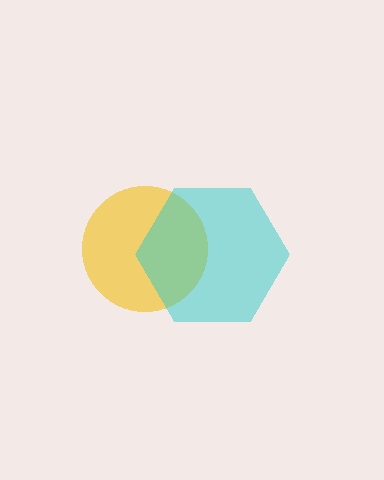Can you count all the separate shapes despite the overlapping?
Yes, there are 2 separate shapes.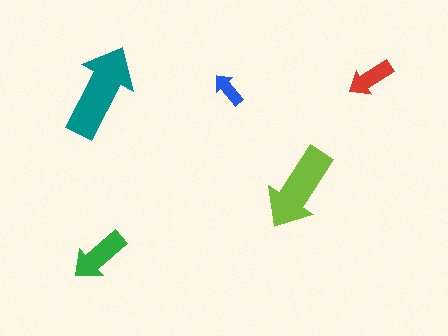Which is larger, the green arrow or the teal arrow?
The teal one.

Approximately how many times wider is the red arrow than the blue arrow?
About 1.5 times wider.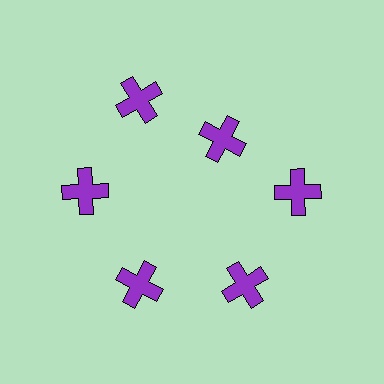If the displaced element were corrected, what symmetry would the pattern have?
It would have 6-fold rotational symmetry — the pattern would map onto itself every 60 degrees.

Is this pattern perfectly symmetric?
No. The 6 purple crosses are arranged in a ring, but one element near the 1 o'clock position is pulled inward toward the center, breaking the 6-fold rotational symmetry.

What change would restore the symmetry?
The symmetry would be restored by moving it outward, back onto the ring so that all 6 crosses sit at equal angles and equal distance from the center.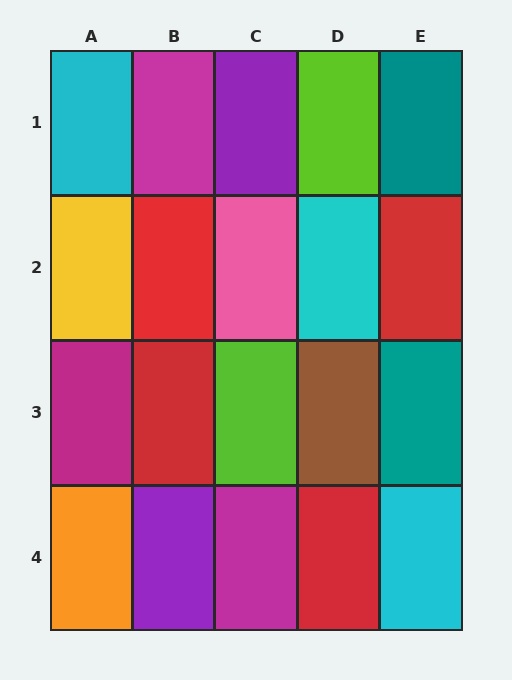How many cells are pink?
1 cell is pink.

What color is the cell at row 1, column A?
Cyan.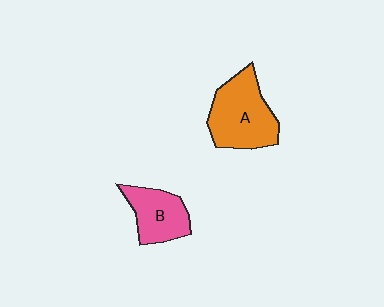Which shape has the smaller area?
Shape B (pink).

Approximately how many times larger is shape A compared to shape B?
Approximately 1.5 times.